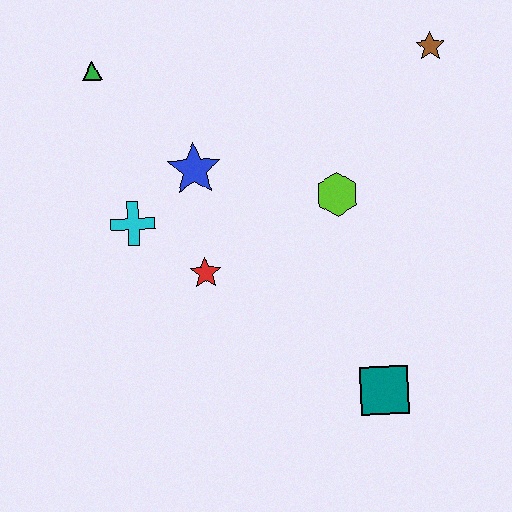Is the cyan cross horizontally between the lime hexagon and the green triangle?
Yes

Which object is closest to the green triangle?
The blue star is closest to the green triangle.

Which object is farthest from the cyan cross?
The brown star is farthest from the cyan cross.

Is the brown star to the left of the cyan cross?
No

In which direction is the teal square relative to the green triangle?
The teal square is below the green triangle.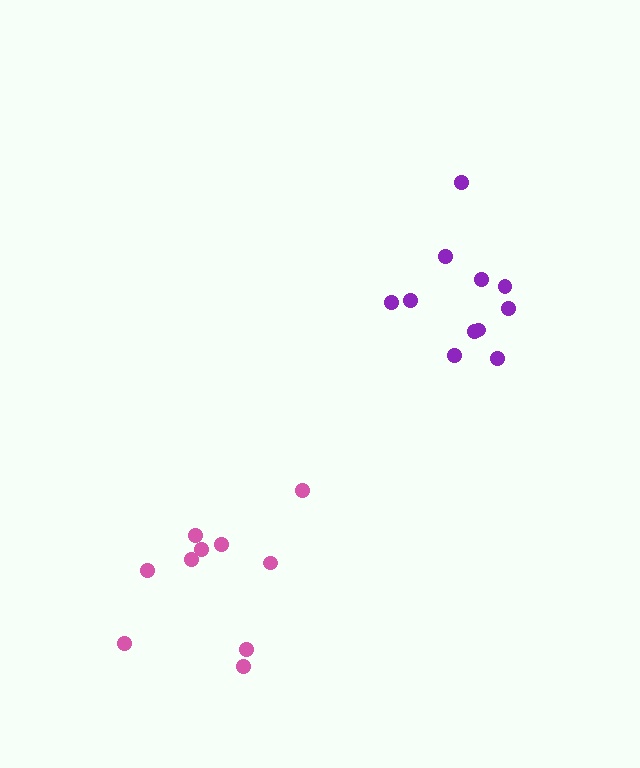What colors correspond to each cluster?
The clusters are colored: pink, purple.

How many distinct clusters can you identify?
There are 2 distinct clusters.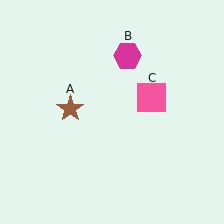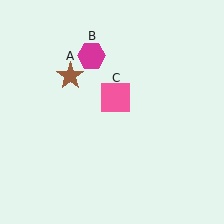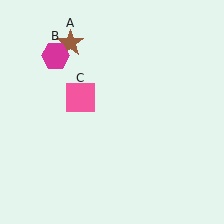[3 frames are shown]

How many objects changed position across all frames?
3 objects changed position: brown star (object A), magenta hexagon (object B), pink square (object C).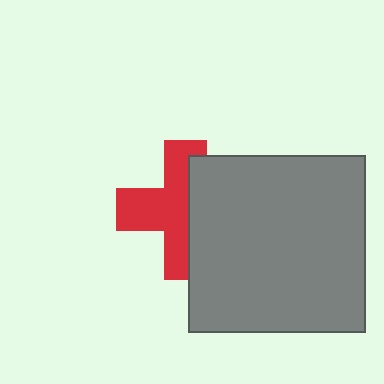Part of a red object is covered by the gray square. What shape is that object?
It is a cross.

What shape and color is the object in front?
The object in front is a gray square.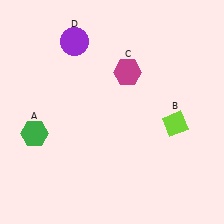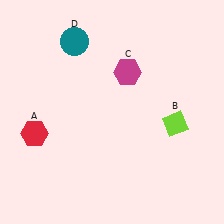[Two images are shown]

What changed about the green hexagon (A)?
In Image 1, A is green. In Image 2, it changed to red.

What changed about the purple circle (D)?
In Image 1, D is purple. In Image 2, it changed to teal.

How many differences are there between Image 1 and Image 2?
There are 2 differences between the two images.